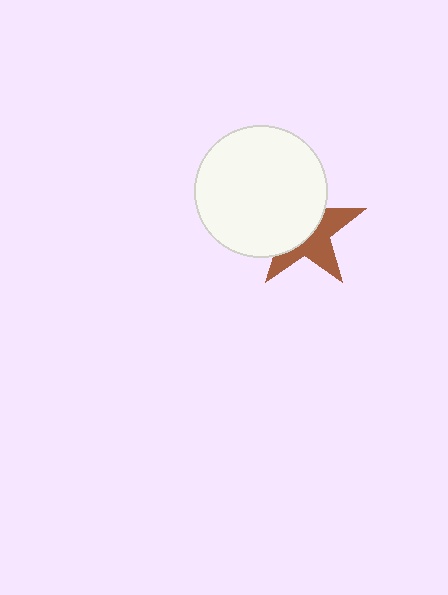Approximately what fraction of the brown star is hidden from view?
Roughly 55% of the brown star is hidden behind the white circle.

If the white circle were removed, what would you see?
You would see the complete brown star.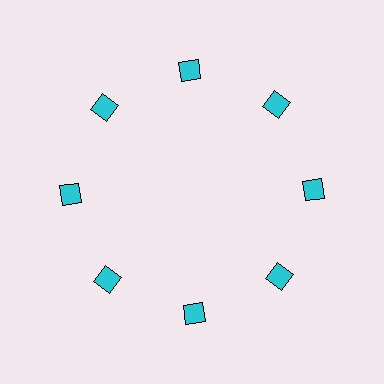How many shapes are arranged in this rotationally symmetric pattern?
There are 8 shapes, arranged in 8 groups of 1.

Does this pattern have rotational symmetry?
Yes, this pattern has 8-fold rotational symmetry. It looks the same after rotating 45 degrees around the center.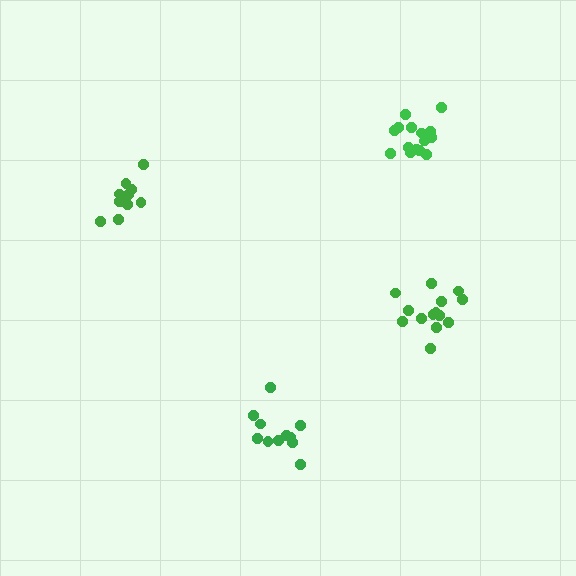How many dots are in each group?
Group 1: 16 dots, Group 2: 11 dots, Group 3: 14 dots, Group 4: 11 dots (52 total).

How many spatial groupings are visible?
There are 4 spatial groupings.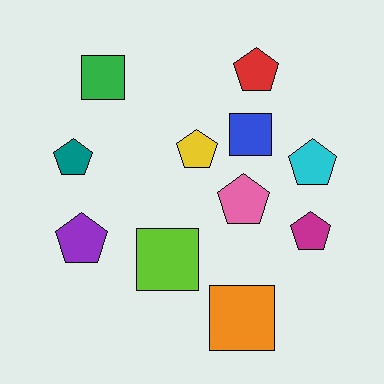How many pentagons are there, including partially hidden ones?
There are 7 pentagons.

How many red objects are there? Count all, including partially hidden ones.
There is 1 red object.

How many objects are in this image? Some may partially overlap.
There are 11 objects.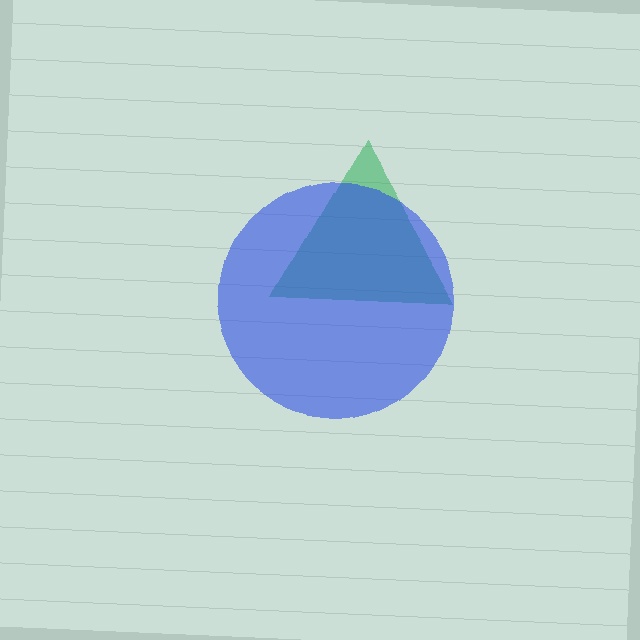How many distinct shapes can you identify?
There are 2 distinct shapes: a green triangle, a blue circle.